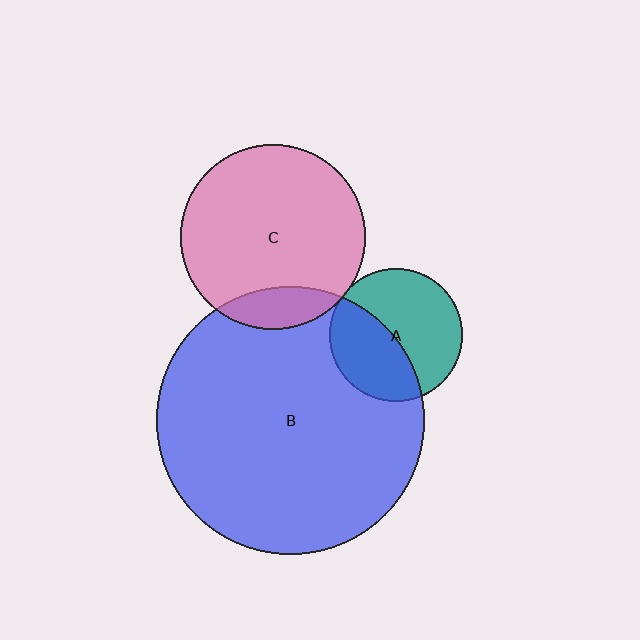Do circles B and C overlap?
Yes.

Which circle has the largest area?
Circle B (blue).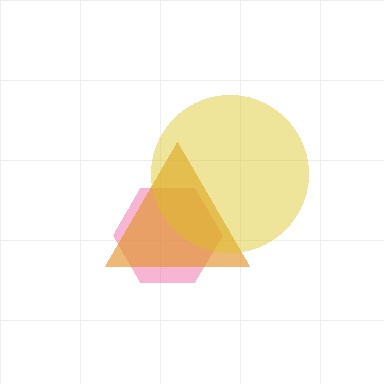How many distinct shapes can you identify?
There are 3 distinct shapes: a pink hexagon, an orange triangle, a yellow circle.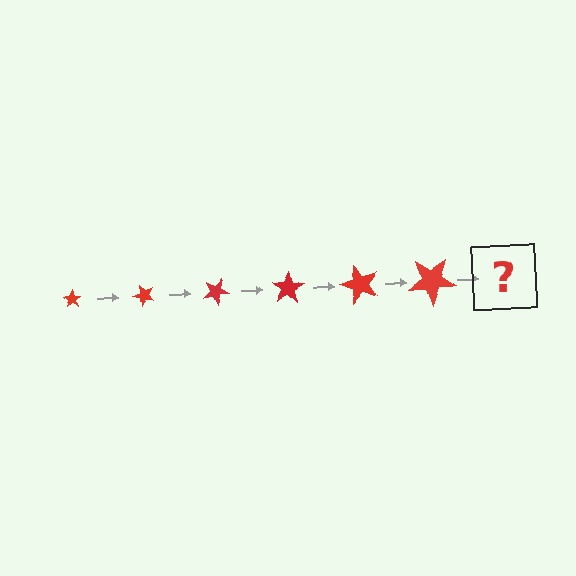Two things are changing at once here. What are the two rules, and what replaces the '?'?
The two rules are that the star grows larger each step and it rotates 50 degrees each step. The '?' should be a star, larger than the previous one and rotated 300 degrees from the start.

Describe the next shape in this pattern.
It should be a star, larger than the previous one and rotated 300 degrees from the start.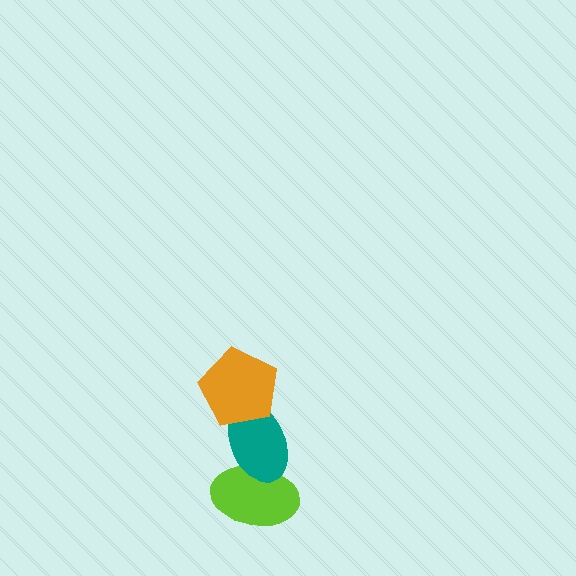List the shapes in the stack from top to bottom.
From top to bottom: the orange pentagon, the teal ellipse, the lime ellipse.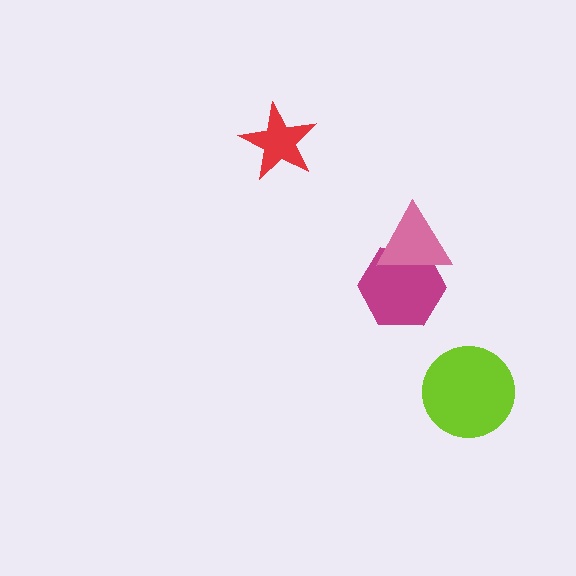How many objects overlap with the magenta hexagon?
1 object overlaps with the magenta hexagon.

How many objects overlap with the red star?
0 objects overlap with the red star.